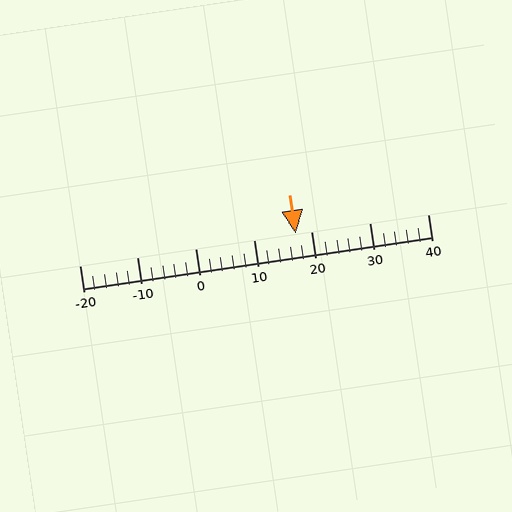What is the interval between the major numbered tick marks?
The major tick marks are spaced 10 units apart.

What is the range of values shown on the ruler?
The ruler shows values from -20 to 40.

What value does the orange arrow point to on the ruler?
The orange arrow points to approximately 17.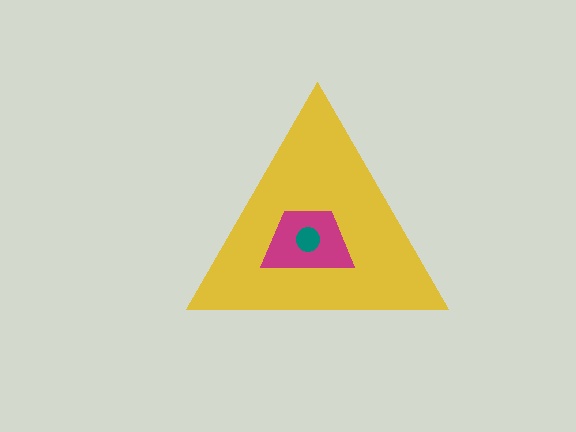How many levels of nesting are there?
3.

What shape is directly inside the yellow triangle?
The magenta trapezoid.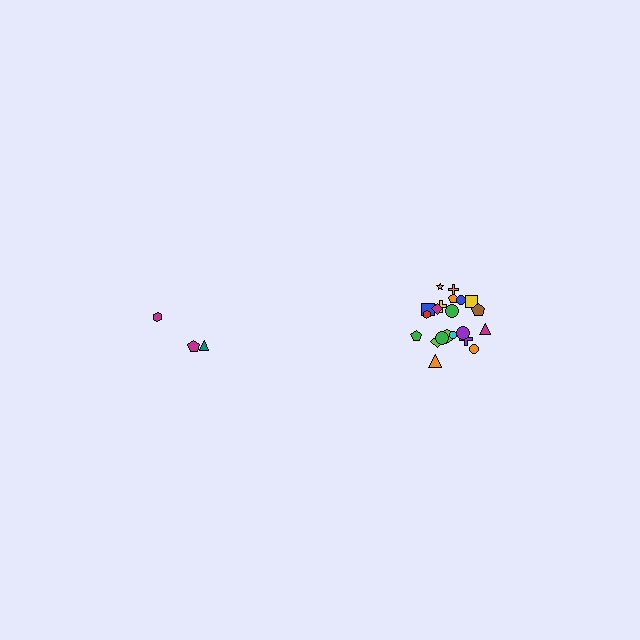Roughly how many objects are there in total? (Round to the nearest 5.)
Roughly 25 objects in total.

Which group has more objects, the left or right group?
The right group.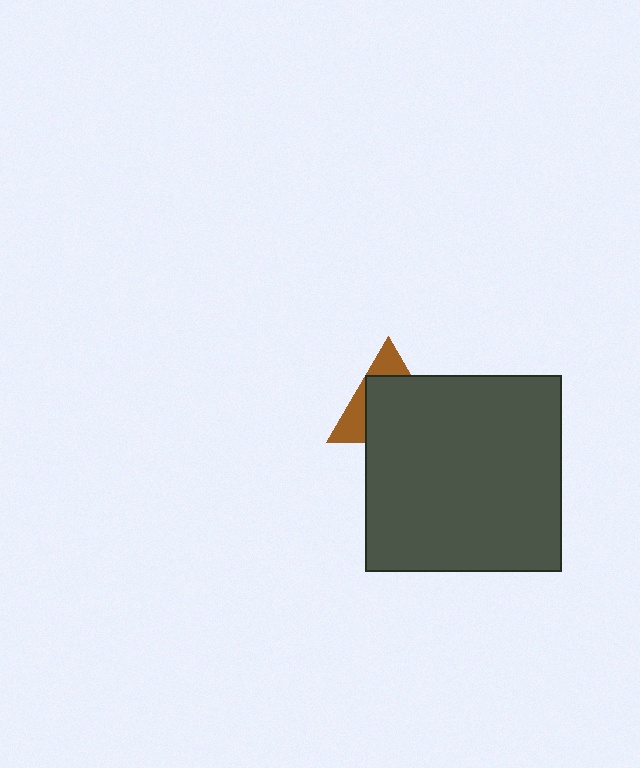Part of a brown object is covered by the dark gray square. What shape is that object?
It is a triangle.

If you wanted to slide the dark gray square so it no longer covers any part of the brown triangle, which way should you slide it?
Slide it down — that is the most direct way to separate the two shapes.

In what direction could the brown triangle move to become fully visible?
The brown triangle could move up. That would shift it out from behind the dark gray square entirely.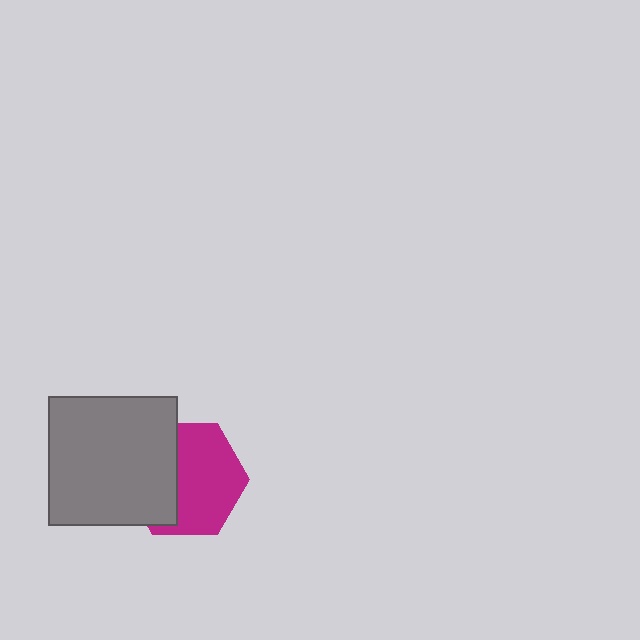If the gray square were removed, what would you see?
You would see the complete magenta hexagon.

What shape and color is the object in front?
The object in front is a gray square.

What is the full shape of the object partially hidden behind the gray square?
The partially hidden object is a magenta hexagon.